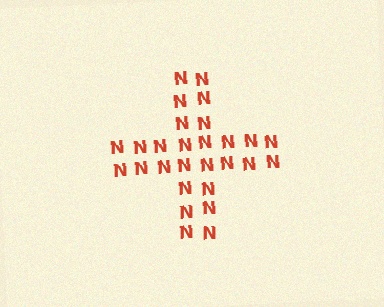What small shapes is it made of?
It is made of small letter N's.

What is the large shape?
The large shape is a cross.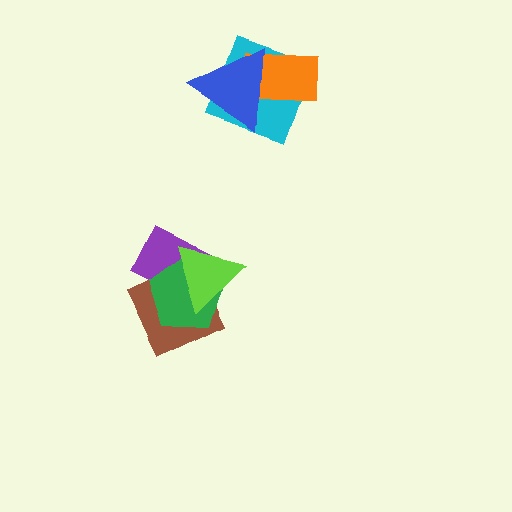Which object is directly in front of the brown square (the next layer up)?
The purple rectangle is directly in front of the brown square.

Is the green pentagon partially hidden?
Yes, it is partially covered by another shape.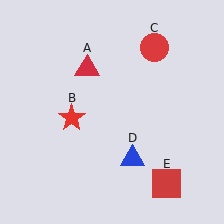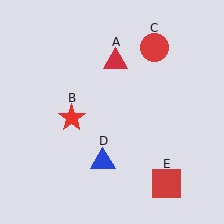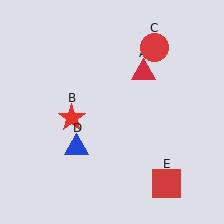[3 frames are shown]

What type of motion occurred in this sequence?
The red triangle (object A), blue triangle (object D) rotated clockwise around the center of the scene.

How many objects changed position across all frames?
2 objects changed position: red triangle (object A), blue triangle (object D).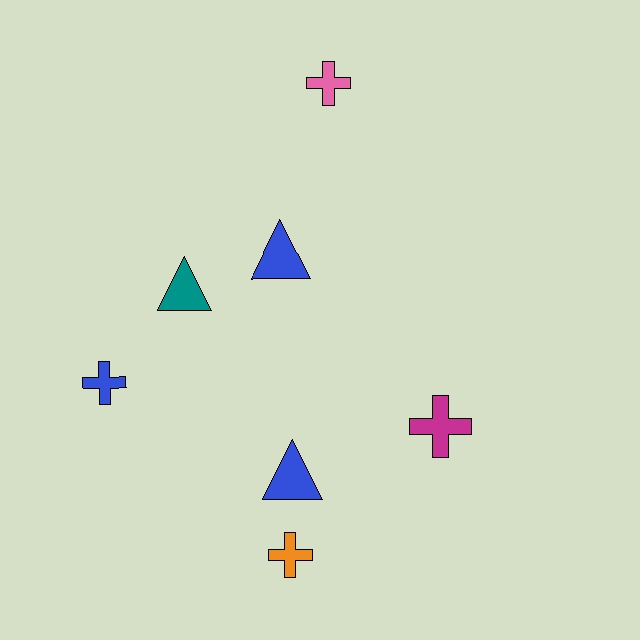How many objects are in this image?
There are 7 objects.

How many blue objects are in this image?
There are 3 blue objects.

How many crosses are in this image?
There are 4 crosses.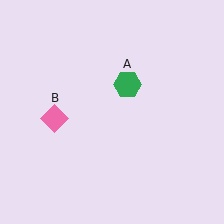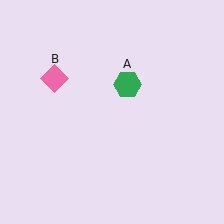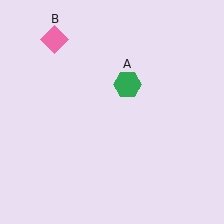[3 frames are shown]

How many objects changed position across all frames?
1 object changed position: pink diamond (object B).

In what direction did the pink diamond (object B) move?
The pink diamond (object B) moved up.